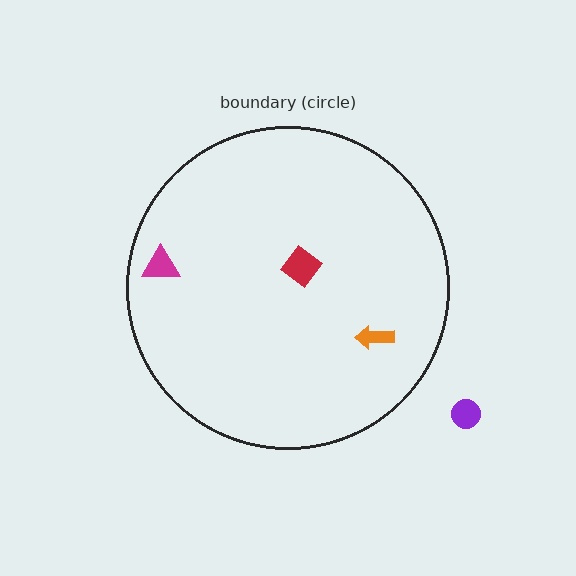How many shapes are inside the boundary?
3 inside, 1 outside.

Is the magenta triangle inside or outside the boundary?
Inside.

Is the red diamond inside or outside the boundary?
Inside.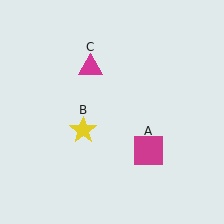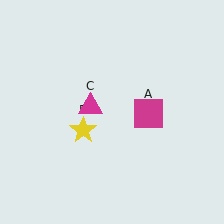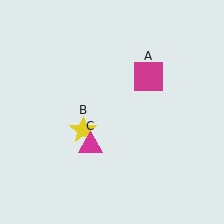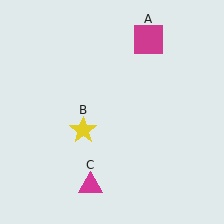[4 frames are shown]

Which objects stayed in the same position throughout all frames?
Yellow star (object B) remained stationary.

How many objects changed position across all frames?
2 objects changed position: magenta square (object A), magenta triangle (object C).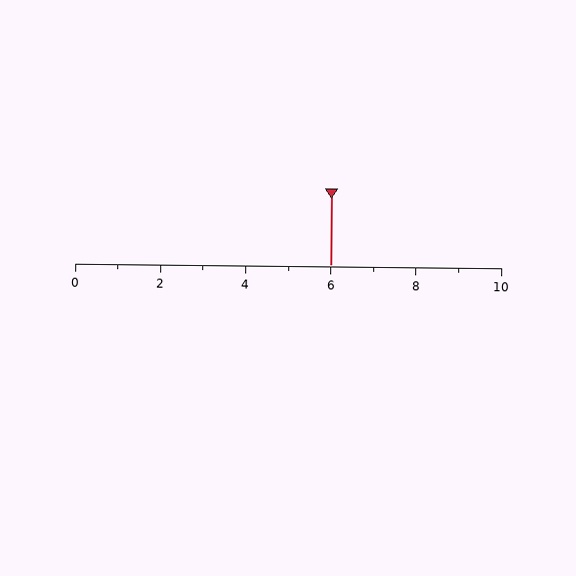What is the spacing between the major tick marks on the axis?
The major ticks are spaced 2 apart.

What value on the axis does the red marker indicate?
The marker indicates approximately 6.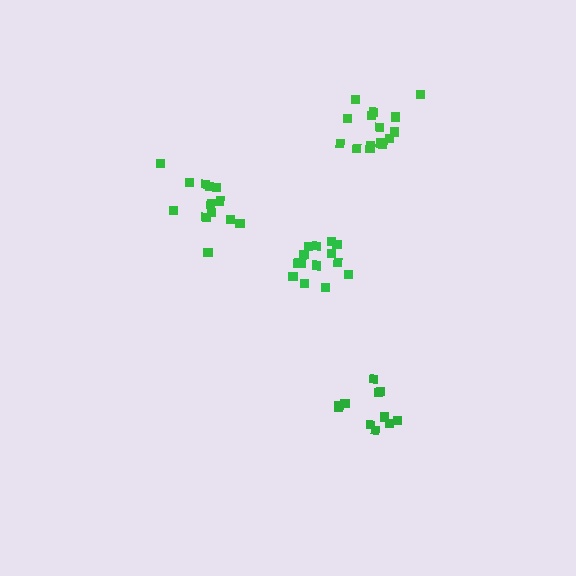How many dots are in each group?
Group 1: 14 dots, Group 2: 15 dots, Group 3: 13 dots, Group 4: 11 dots (53 total).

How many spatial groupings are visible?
There are 4 spatial groupings.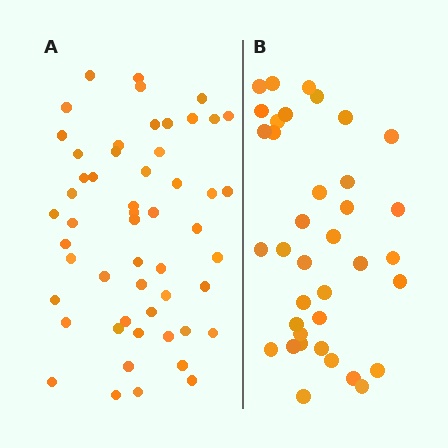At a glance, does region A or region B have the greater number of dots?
Region A (the left region) has more dots.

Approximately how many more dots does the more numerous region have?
Region A has approximately 15 more dots than region B.